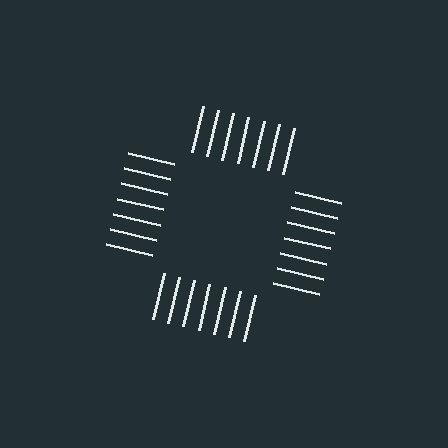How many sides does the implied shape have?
4 sides — the line-ends trace a square.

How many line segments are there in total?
28 — 7 along each of the 4 edges.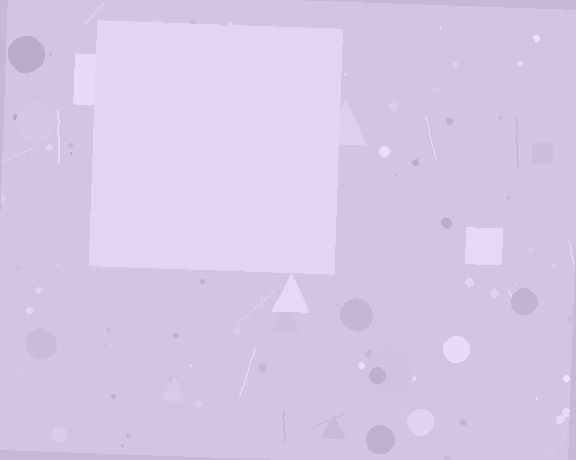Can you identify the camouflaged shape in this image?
The camouflaged shape is a square.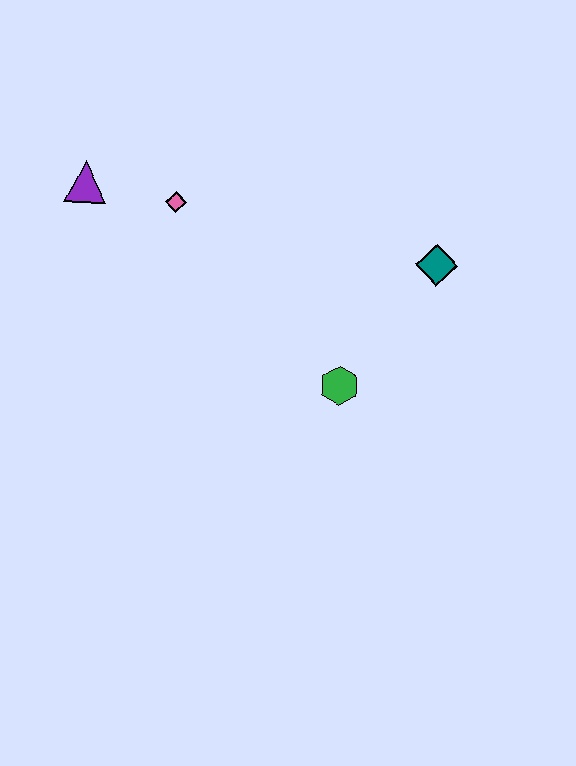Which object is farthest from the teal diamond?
The purple triangle is farthest from the teal diamond.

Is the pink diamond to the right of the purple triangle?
Yes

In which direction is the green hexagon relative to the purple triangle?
The green hexagon is to the right of the purple triangle.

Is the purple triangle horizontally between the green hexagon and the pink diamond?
No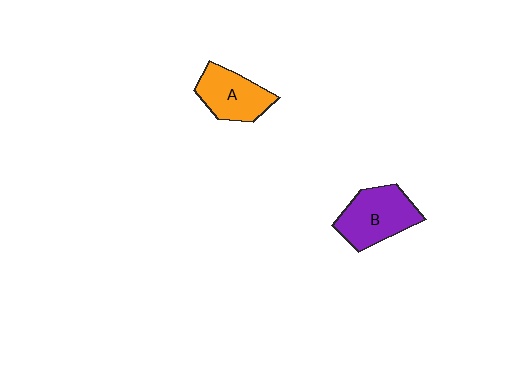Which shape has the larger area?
Shape B (purple).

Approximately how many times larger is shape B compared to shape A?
Approximately 1.2 times.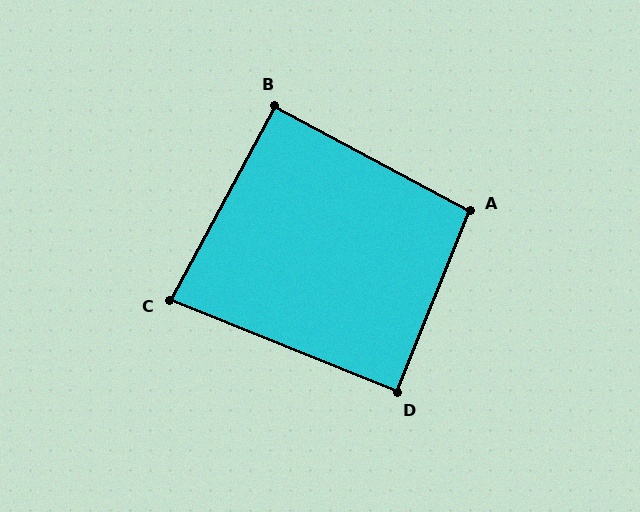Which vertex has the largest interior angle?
A, at approximately 96 degrees.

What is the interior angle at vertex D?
Approximately 90 degrees (approximately right).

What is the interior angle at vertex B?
Approximately 90 degrees (approximately right).